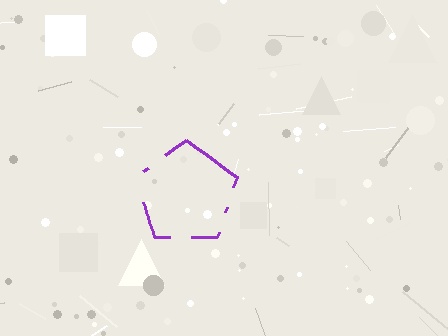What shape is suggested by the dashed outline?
The dashed outline suggests a pentagon.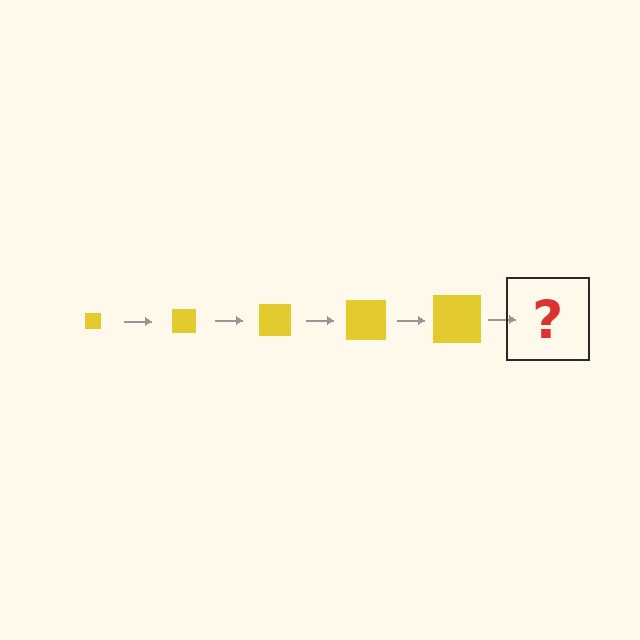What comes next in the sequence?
The next element should be a yellow square, larger than the previous one.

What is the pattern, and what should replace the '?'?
The pattern is that the square gets progressively larger each step. The '?' should be a yellow square, larger than the previous one.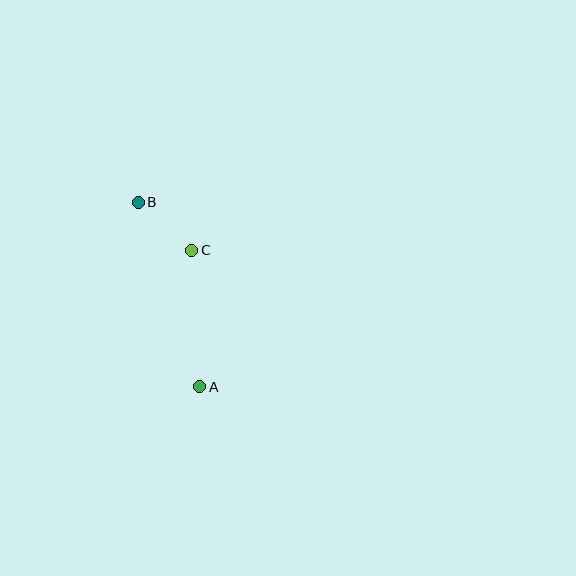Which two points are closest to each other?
Points B and C are closest to each other.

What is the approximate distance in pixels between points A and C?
The distance between A and C is approximately 137 pixels.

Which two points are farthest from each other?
Points A and B are farthest from each other.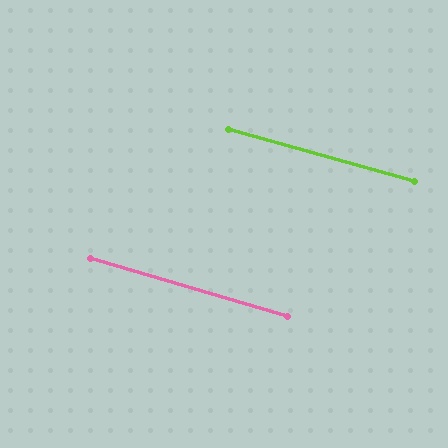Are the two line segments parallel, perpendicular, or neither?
Parallel — their directions differ by only 0.7°.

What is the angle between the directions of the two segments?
Approximately 1 degree.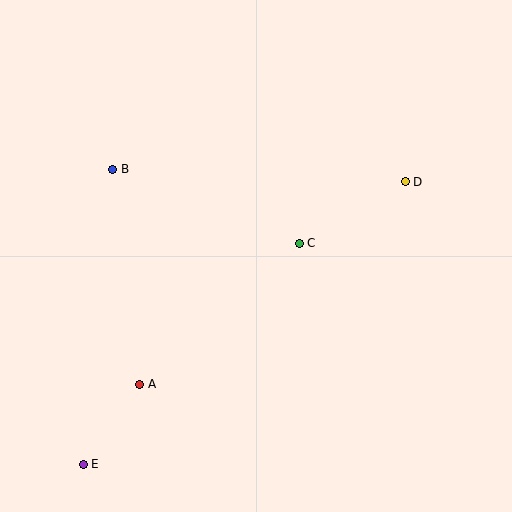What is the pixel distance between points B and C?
The distance between B and C is 201 pixels.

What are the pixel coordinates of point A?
Point A is at (140, 384).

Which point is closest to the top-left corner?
Point B is closest to the top-left corner.